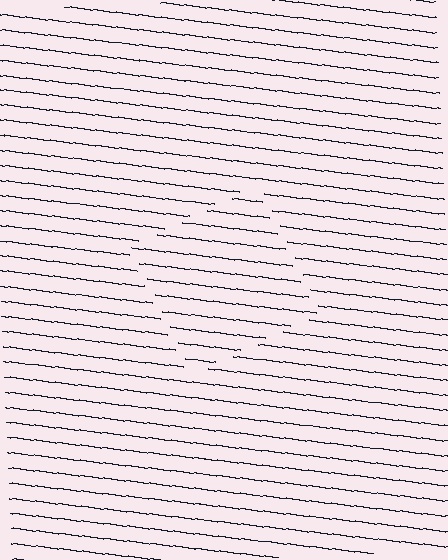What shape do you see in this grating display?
An illusory square. The interior of the shape contains the same grating, shifted by half a period — the contour is defined by the phase discontinuity where line-ends from the inner and outer gratings abut.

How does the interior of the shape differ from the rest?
The interior of the shape contains the same grating, shifted by half a period — the contour is defined by the phase discontinuity where line-ends from the inner and outer gratings abut.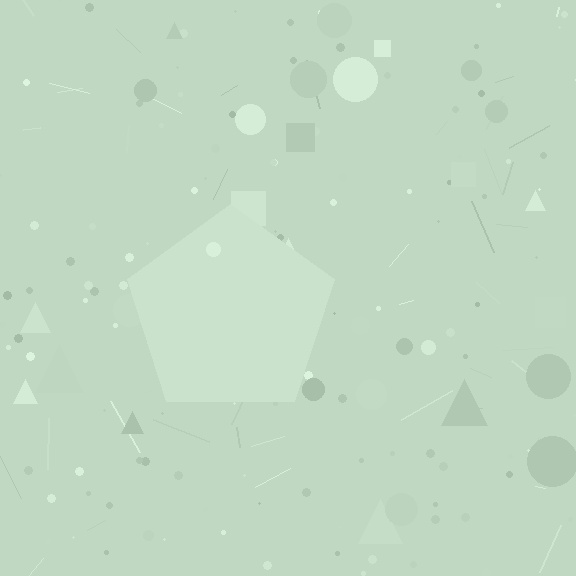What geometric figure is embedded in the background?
A pentagon is embedded in the background.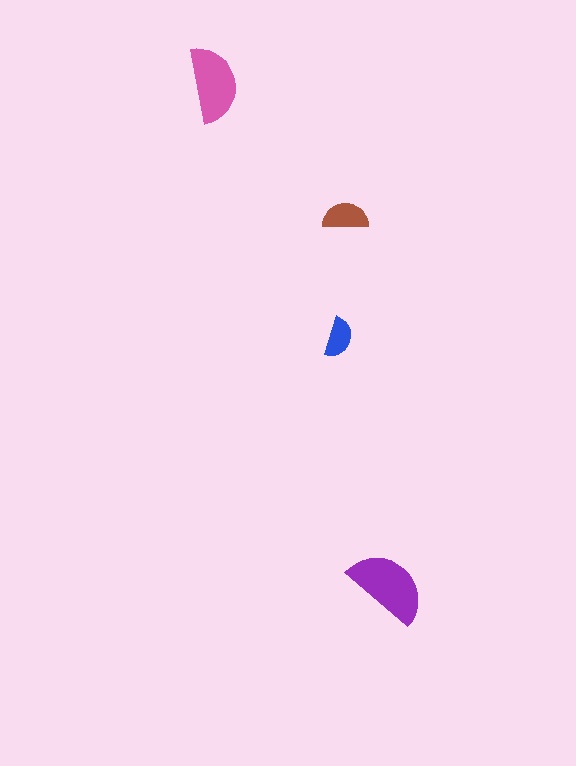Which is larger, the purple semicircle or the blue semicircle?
The purple one.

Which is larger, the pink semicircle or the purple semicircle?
The purple one.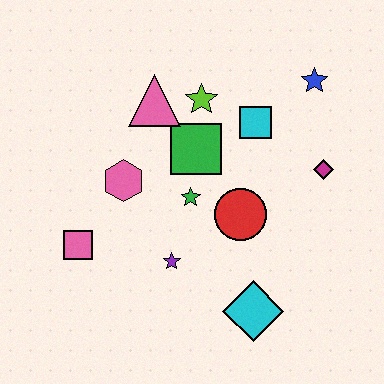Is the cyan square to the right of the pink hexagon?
Yes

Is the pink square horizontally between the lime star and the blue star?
No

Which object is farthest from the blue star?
The pink square is farthest from the blue star.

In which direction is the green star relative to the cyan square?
The green star is below the cyan square.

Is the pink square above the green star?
No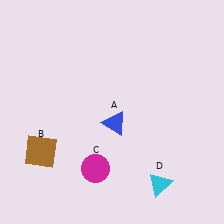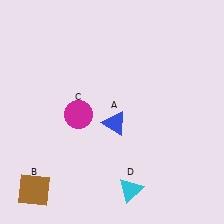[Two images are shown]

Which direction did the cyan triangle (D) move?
The cyan triangle (D) moved left.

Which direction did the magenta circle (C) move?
The magenta circle (C) moved up.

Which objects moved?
The objects that moved are: the brown square (B), the magenta circle (C), the cyan triangle (D).